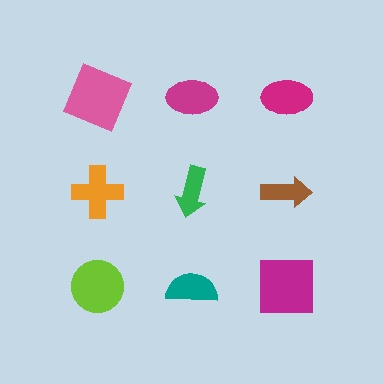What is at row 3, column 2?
A teal semicircle.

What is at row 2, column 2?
A green arrow.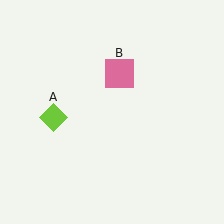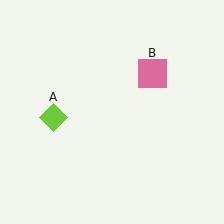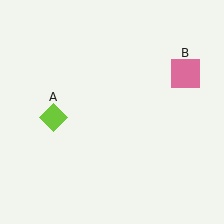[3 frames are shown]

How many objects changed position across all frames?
1 object changed position: pink square (object B).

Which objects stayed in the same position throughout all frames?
Lime diamond (object A) remained stationary.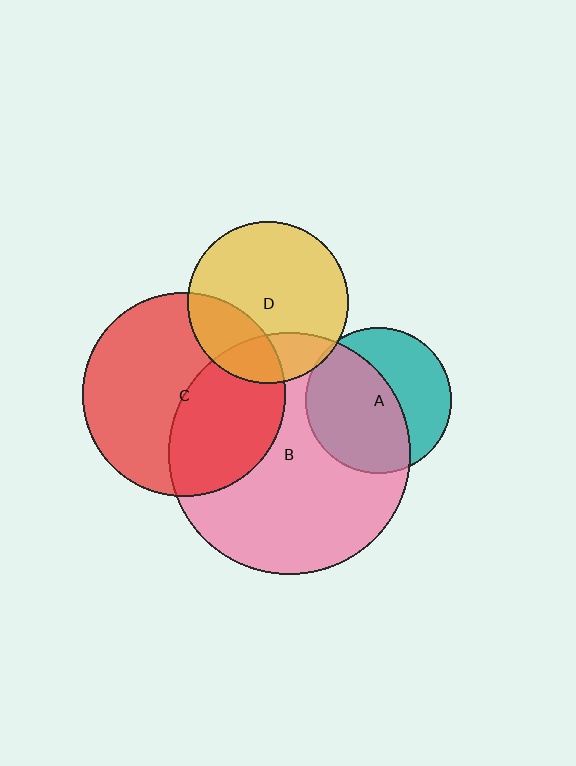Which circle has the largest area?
Circle B (pink).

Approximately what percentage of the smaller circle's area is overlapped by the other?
Approximately 25%.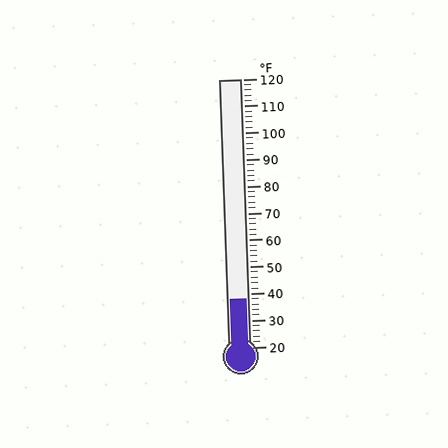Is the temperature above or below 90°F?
The temperature is below 90°F.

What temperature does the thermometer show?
The thermometer shows approximately 38°F.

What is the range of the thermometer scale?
The thermometer scale ranges from 20°F to 120°F.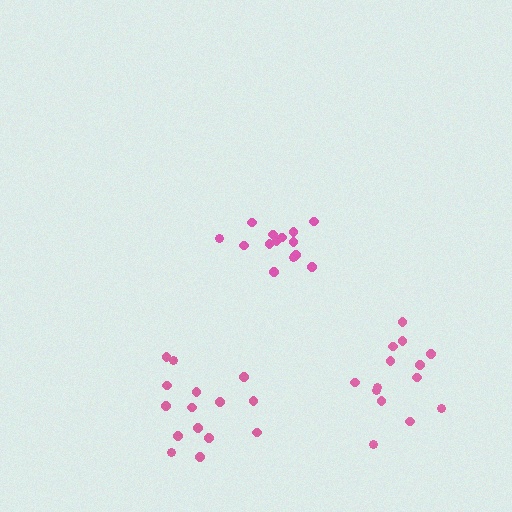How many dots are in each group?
Group 1: 14 dots, Group 2: 14 dots, Group 3: 15 dots (43 total).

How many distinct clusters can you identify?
There are 3 distinct clusters.